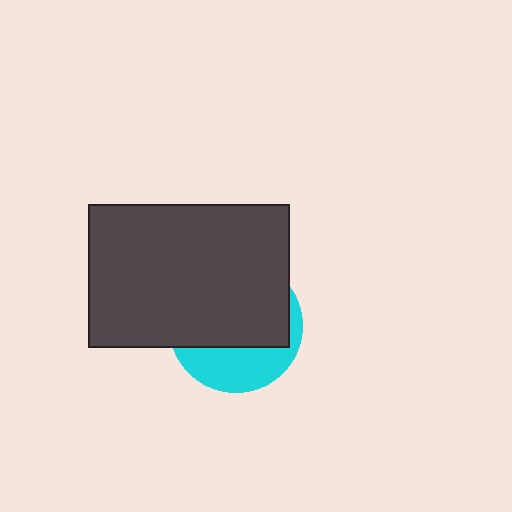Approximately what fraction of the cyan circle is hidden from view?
Roughly 65% of the cyan circle is hidden behind the dark gray rectangle.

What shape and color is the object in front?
The object in front is a dark gray rectangle.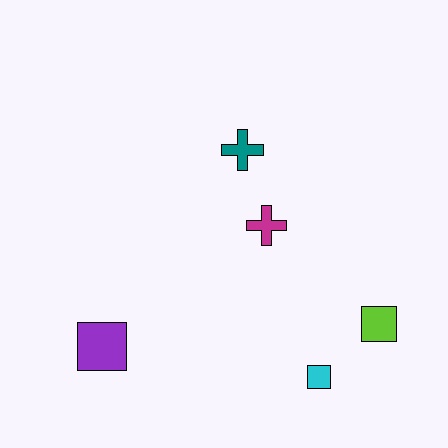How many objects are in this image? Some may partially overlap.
There are 5 objects.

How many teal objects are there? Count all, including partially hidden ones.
There is 1 teal object.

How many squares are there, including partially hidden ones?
There are 3 squares.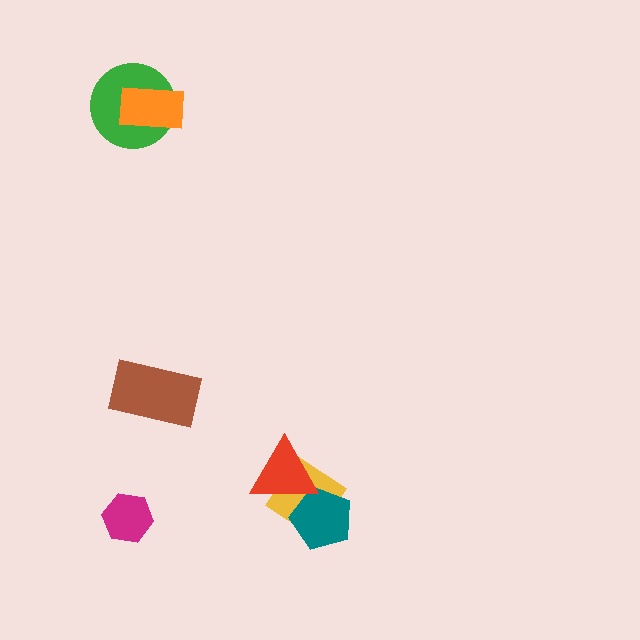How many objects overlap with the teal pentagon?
2 objects overlap with the teal pentagon.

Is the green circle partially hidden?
Yes, it is partially covered by another shape.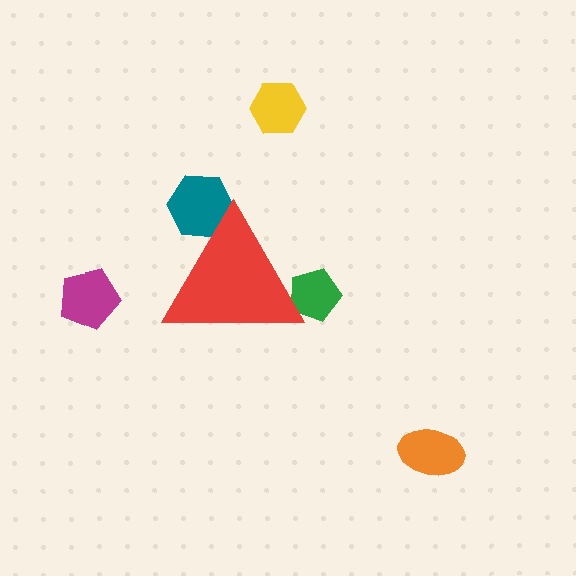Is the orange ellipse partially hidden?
No, the orange ellipse is fully visible.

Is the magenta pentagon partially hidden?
No, the magenta pentagon is fully visible.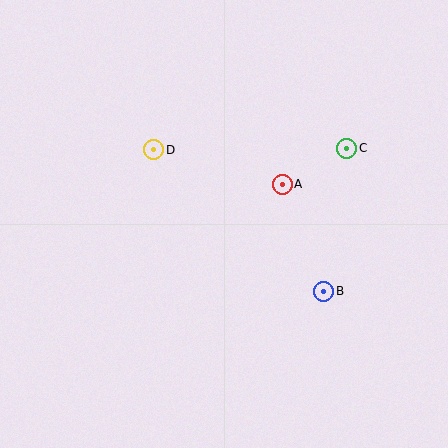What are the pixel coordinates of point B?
Point B is at (324, 291).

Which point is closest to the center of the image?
Point A at (282, 184) is closest to the center.